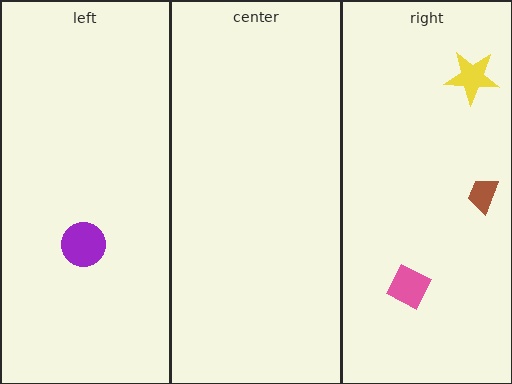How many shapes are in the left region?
1.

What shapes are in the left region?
The purple circle.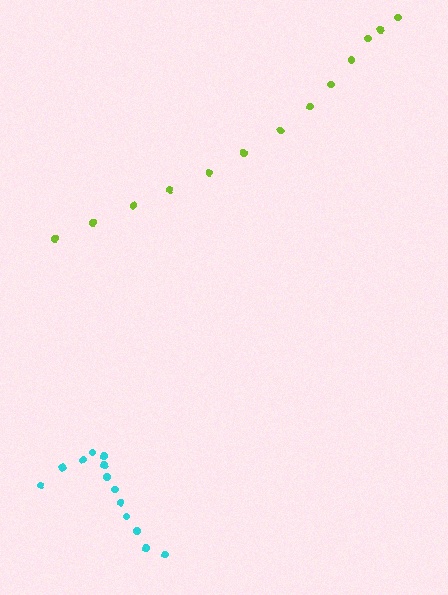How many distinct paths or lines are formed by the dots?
There are 2 distinct paths.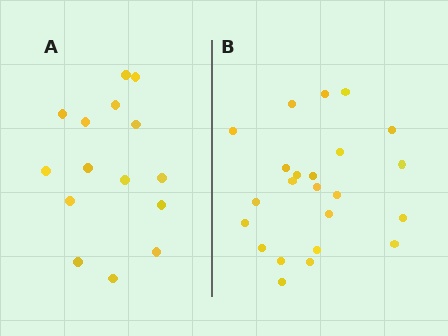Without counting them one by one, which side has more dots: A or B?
Region B (the right region) has more dots.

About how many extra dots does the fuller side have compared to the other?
Region B has roughly 8 or so more dots than region A.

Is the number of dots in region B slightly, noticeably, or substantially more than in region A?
Region B has substantially more. The ratio is roughly 1.5 to 1.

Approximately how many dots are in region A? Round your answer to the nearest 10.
About 20 dots. (The exact count is 15, which rounds to 20.)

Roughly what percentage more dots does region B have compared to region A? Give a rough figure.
About 55% more.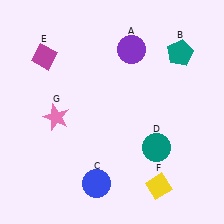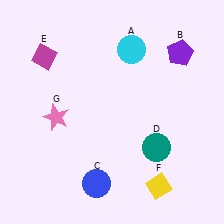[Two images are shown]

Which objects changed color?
A changed from purple to cyan. B changed from teal to purple.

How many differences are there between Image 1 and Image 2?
There are 2 differences between the two images.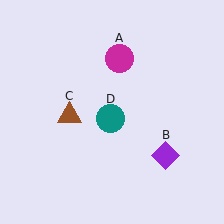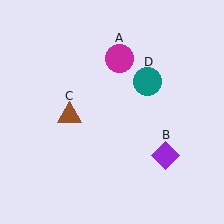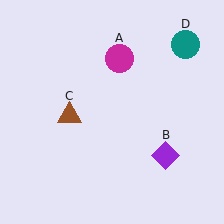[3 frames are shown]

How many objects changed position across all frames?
1 object changed position: teal circle (object D).